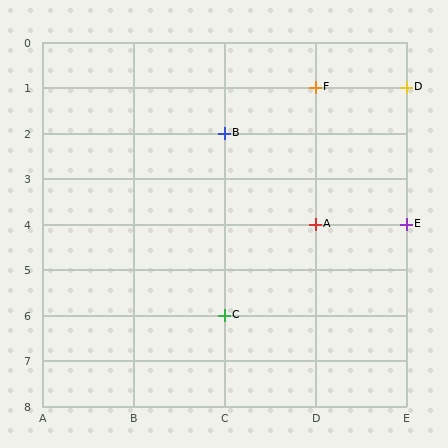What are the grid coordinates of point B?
Point B is at grid coordinates (C, 2).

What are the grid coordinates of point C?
Point C is at grid coordinates (C, 6).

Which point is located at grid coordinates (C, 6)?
Point C is at (C, 6).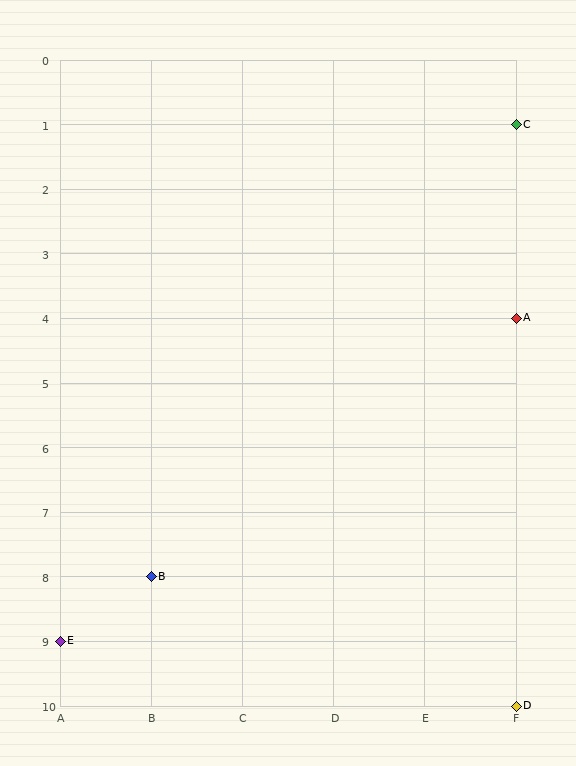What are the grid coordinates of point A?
Point A is at grid coordinates (F, 4).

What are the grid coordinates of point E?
Point E is at grid coordinates (A, 9).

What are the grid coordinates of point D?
Point D is at grid coordinates (F, 10).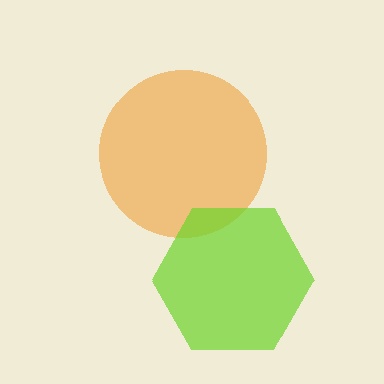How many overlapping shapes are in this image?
There are 2 overlapping shapes in the image.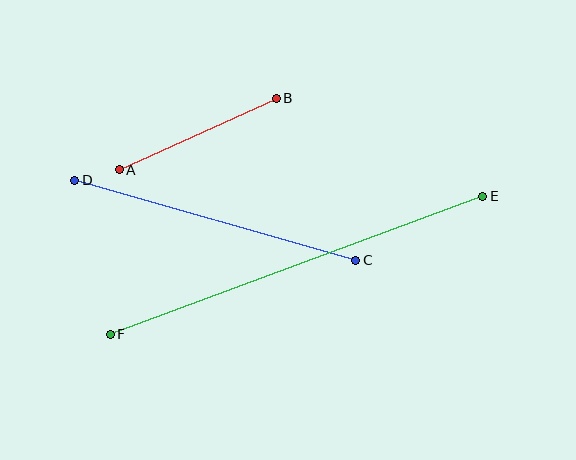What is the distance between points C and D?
The distance is approximately 292 pixels.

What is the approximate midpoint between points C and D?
The midpoint is at approximately (215, 220) pixels.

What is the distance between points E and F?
The distance is approximately 397 pixels.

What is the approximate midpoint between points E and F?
The midpoint is at approximately (296, 265) pixels.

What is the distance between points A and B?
The distance is approximately 172 pixels.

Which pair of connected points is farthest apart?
Points E and F are farthest apart.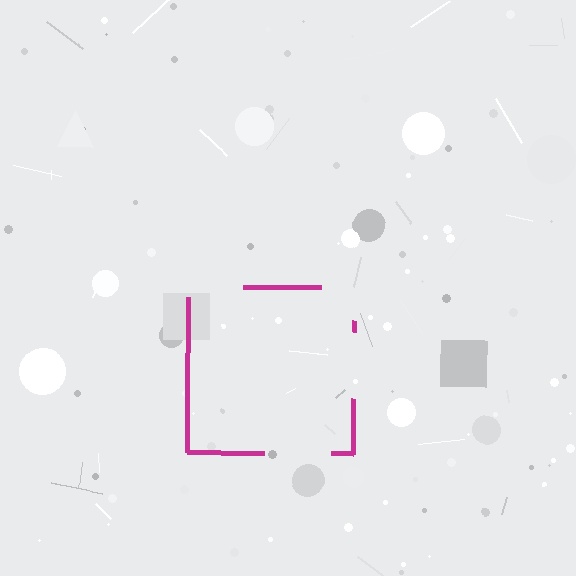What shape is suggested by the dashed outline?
The dashed outline suggests a square.